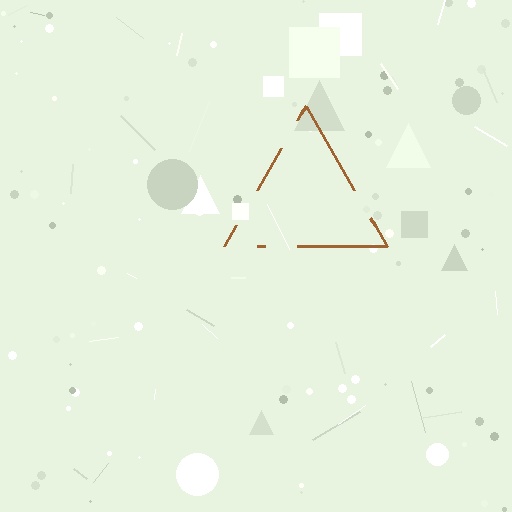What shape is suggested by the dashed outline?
The dashed outline suggests a triangle.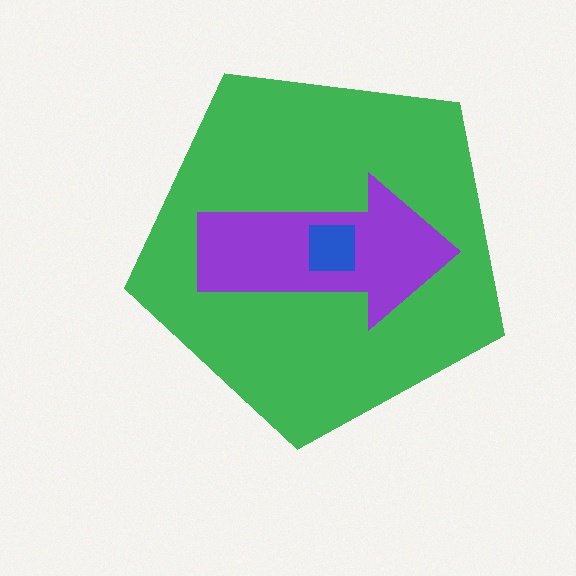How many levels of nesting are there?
3.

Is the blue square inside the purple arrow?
Yes.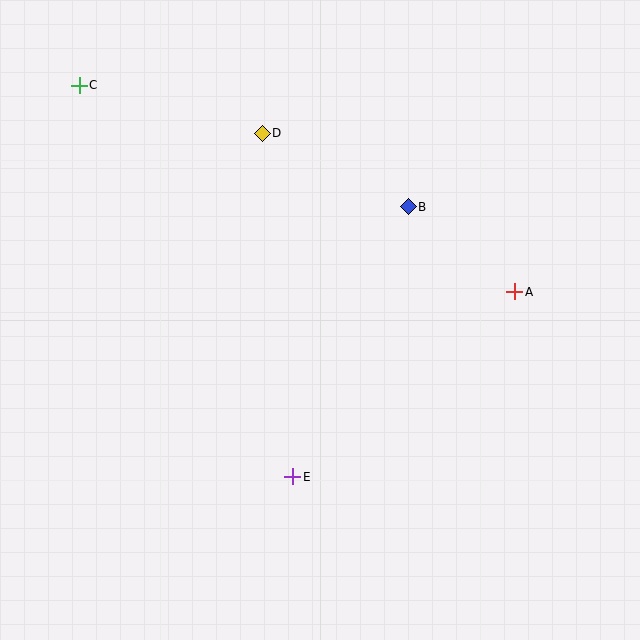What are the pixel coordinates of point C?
Point C is at (79, 85).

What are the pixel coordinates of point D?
Point D is at (262, 133).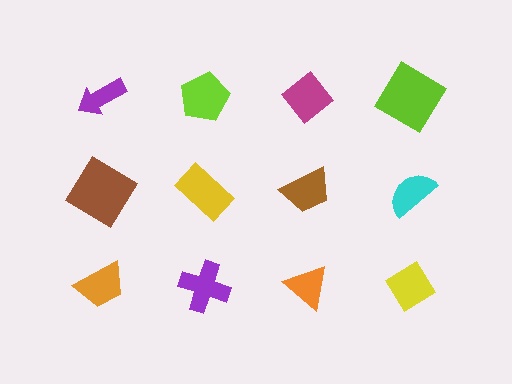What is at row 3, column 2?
A purple cross.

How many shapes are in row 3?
4 shapes.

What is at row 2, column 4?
A cyan semicircle.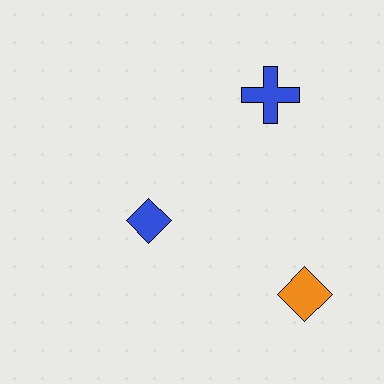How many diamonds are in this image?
There are 2 diamonds.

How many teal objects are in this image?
There are no teal objects.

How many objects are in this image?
There are 3 objects.